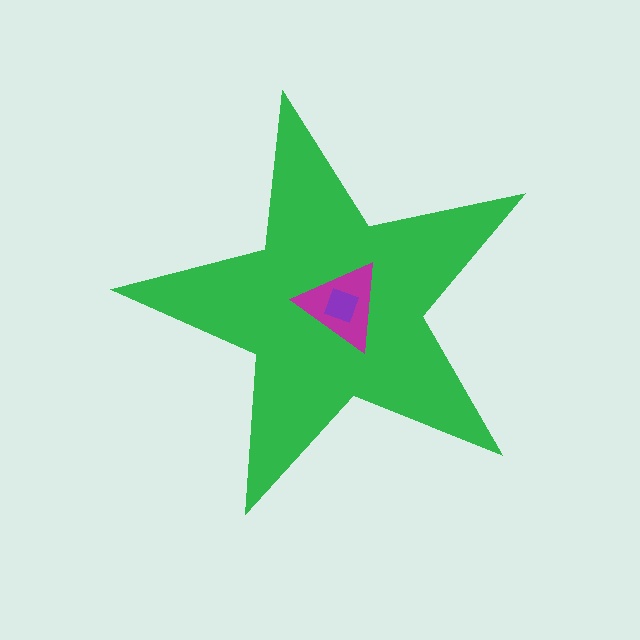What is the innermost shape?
The purple diamond.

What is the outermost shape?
The green star.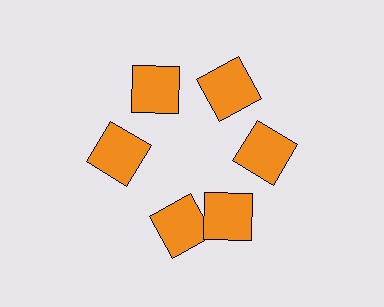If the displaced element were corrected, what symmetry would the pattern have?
It would have 6-fold rotational symmetry — the pattern would map onto itself every 60 degrees.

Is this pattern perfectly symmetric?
No. The 6 orange squares are arranged in a ring, but one element near the 7 o'clock position is rotated out of alignment along the ring, breaking the 6-fold rotational symmetry.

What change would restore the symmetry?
The symmetry would be restored by rotating it back into even spacing with its neighbors so that all 6 squares sit at equal angles and equal distance from the center.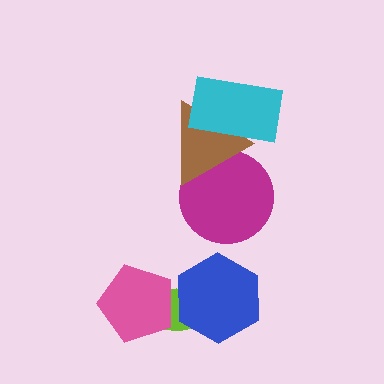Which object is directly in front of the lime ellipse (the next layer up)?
The pink pentagon is directly in front of the lime ellipse.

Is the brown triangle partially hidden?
Yes, it is partially covered by another shape.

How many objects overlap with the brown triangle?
2 objects overlap with the brown triangle.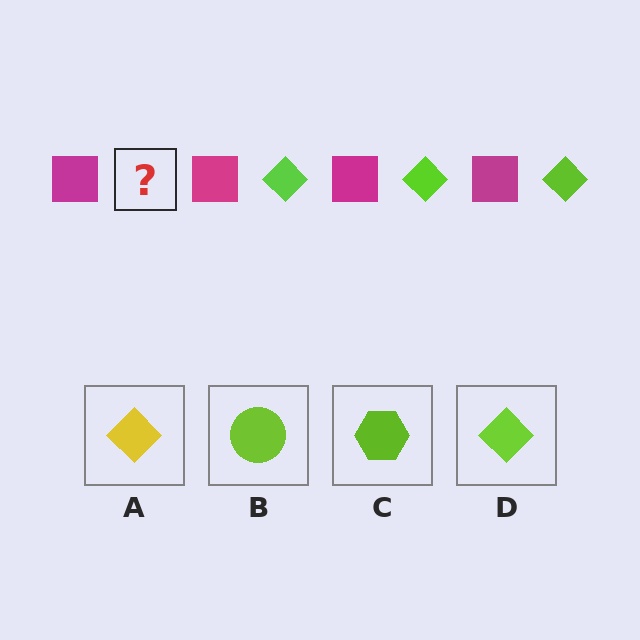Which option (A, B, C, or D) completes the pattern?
D.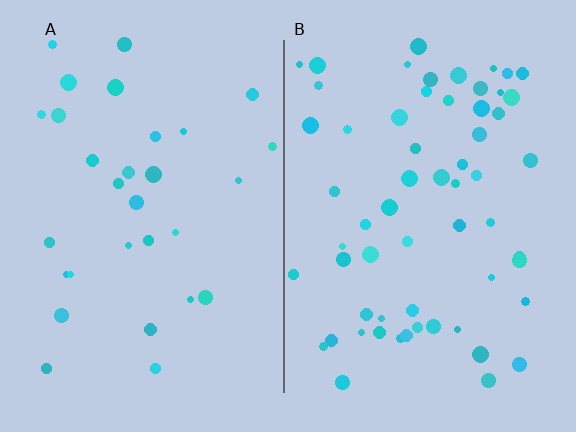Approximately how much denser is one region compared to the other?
Approximately 2.0× — region B over region A.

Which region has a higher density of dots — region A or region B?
B (the right).